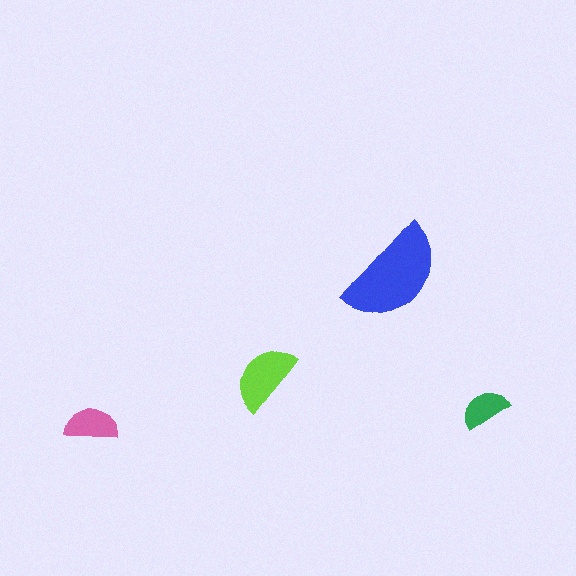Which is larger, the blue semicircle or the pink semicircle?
The blue one.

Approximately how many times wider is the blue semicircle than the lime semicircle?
About 1.5 times wider.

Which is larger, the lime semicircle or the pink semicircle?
The lime one.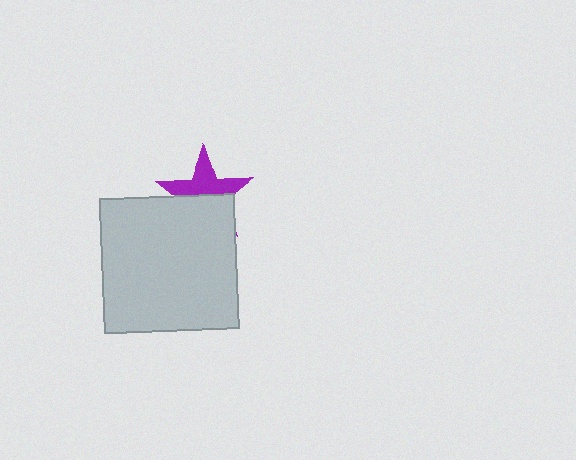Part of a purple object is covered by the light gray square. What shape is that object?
It is a star.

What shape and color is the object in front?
The object in front is a light gray square.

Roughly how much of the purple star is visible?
About half of it is visible (roughly 53%).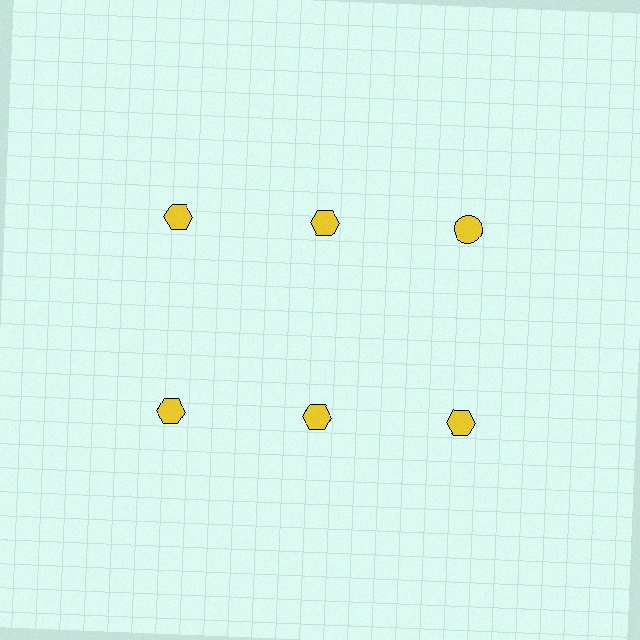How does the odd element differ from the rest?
It has a different shape: circle instead of hexagon.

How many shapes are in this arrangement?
There are 6 shapes arranged in a grid pattern.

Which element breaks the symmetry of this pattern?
The yellow circle in the top row, center column breaks the symmetry. All other shapes are yellow hexagons.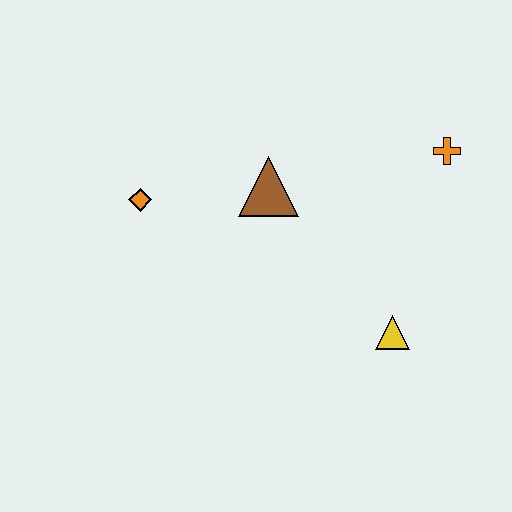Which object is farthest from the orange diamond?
The orange cross is farthest from the orange diamond.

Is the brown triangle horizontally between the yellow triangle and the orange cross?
No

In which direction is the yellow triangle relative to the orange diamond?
The yellow triangle is to the right of the orange diamond.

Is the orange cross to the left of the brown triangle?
No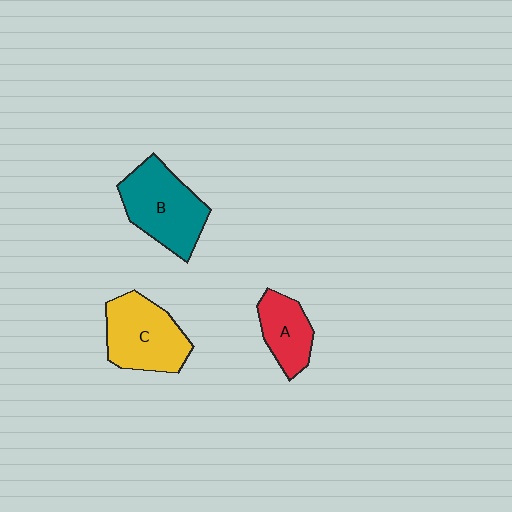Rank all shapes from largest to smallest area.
From largest to smallest: B (teal), C (yellow), A (red).